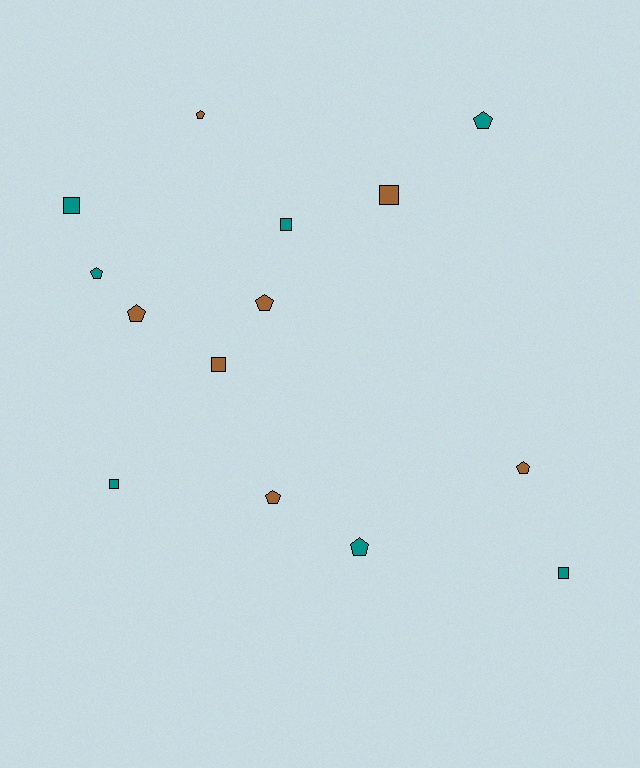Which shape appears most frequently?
Pentagon, with 8 objects.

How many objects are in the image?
There are 14 objects.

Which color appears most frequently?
Teal, with 7 objects.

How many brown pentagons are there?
There are 5 brown pentagons.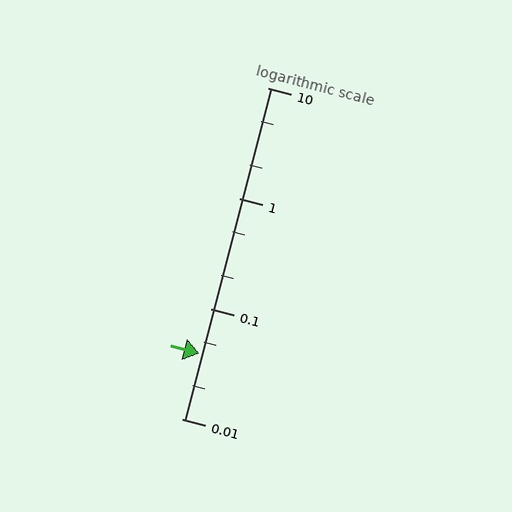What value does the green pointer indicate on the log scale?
The pointer indicates approximately 0.039.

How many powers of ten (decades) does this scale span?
The scale spans 3 decades, from 0.01 to 10.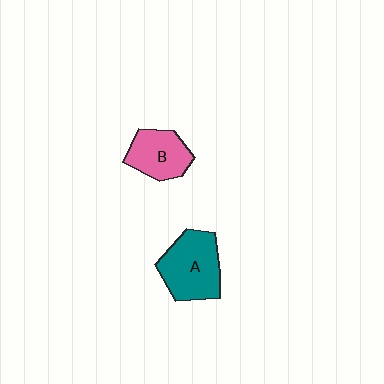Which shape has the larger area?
Shape A (teal).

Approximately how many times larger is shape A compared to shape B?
Approximately 1.4 times.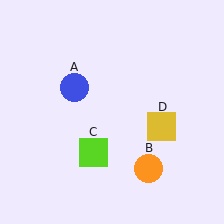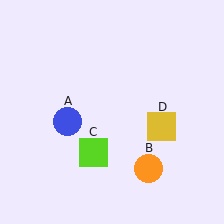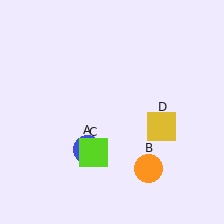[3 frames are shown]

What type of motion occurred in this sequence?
The blue circle (object A) rotated counterclockwise around the center of the scene.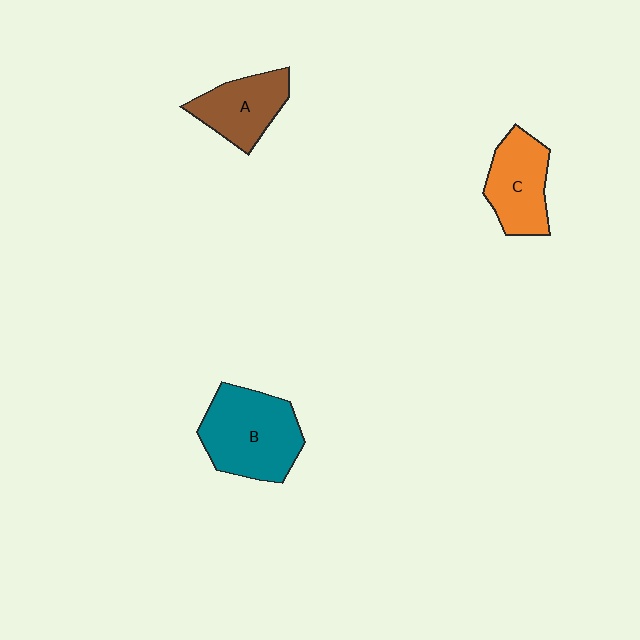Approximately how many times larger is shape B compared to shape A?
Approximately 1.5 times.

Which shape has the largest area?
Shape B (teal).